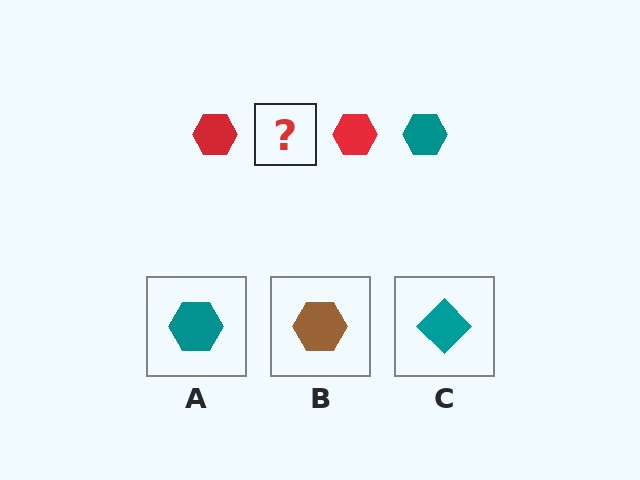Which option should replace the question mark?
Option A.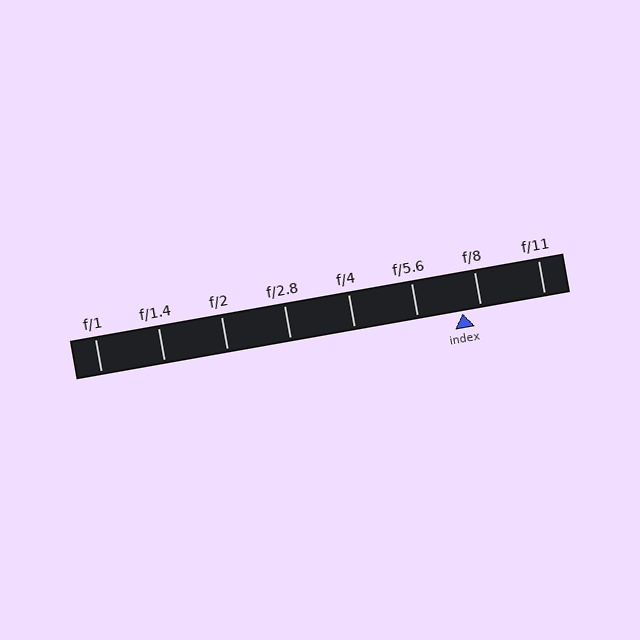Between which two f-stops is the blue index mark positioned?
The index mark is between f/5.6 and f/8.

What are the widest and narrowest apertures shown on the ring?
The widest aperture shown is f/1 and the narrowest is f/11.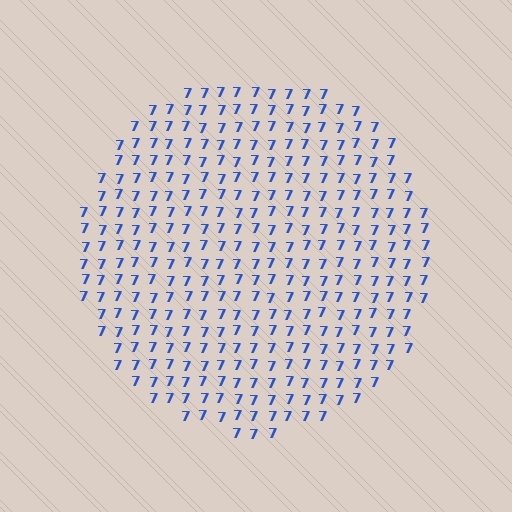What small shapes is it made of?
It is made of small digit 7's.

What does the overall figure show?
The overall figure shows a circle.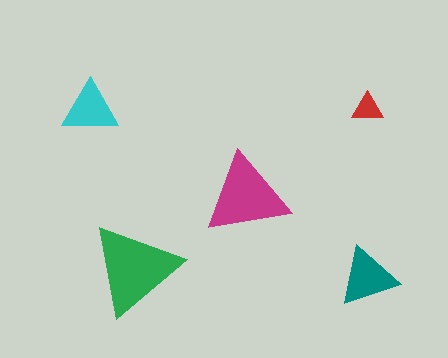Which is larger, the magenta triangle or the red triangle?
The magenta one.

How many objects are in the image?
There are 5 objects in the image.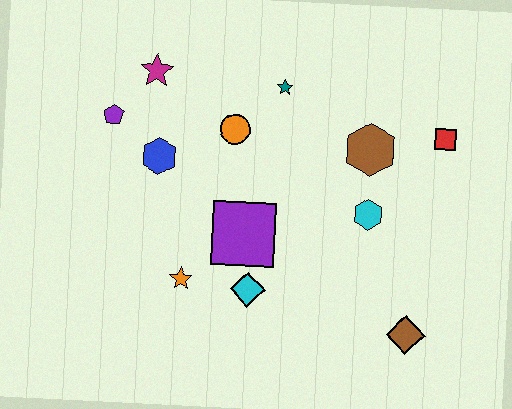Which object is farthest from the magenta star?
The brown diamond is farthest from the magenta star.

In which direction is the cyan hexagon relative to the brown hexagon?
The cyan hexagon is below the brown hexagon.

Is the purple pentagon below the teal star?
Yes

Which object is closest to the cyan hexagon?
The brown hexagon is closest to the cyan hexagon.